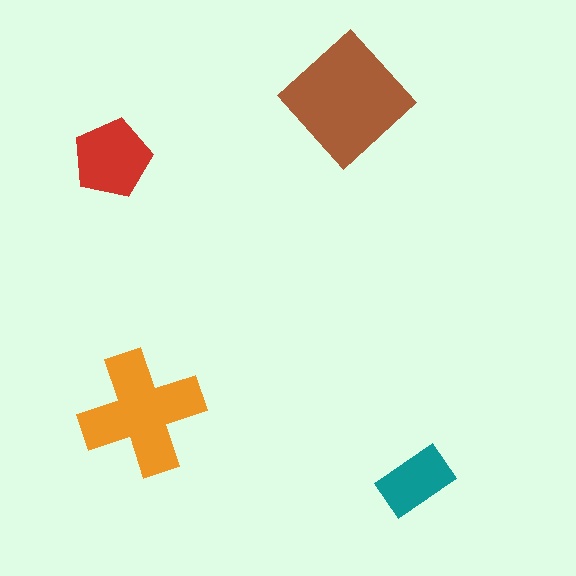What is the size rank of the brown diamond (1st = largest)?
1st.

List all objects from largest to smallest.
The brown diamond, the orange cross, the red pentagon, the teal rectangle.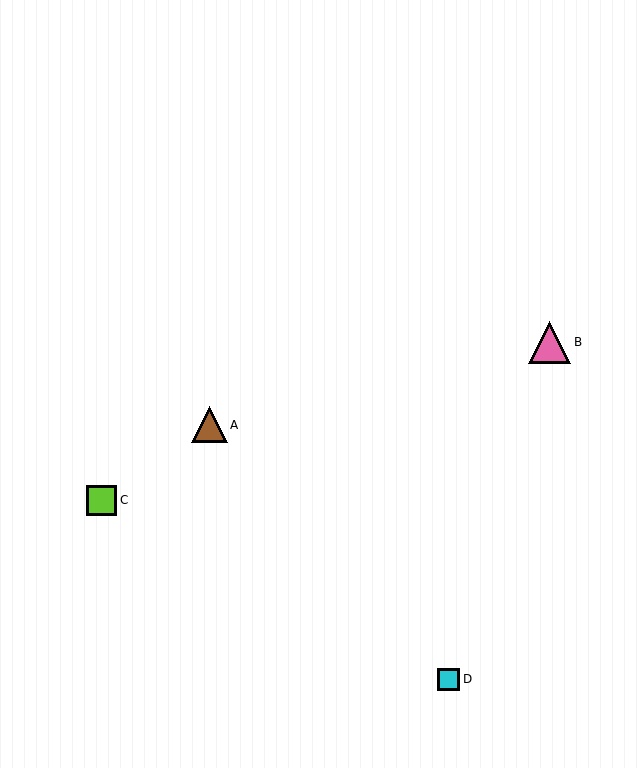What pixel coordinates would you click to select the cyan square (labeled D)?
Click at (449, 679) to select the cyan square D.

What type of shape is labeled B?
Shape B is a pink triangle.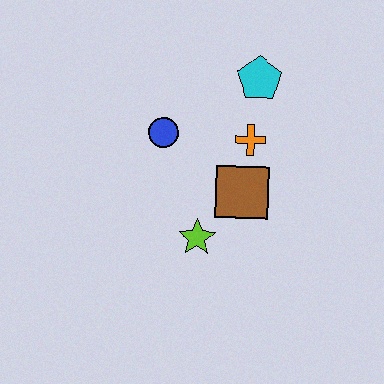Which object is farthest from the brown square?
The cyan pentagon is farthest from the brown square.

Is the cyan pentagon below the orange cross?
No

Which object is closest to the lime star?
The brown square is closest to the lime star.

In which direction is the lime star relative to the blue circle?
The lime star is below the blue circle.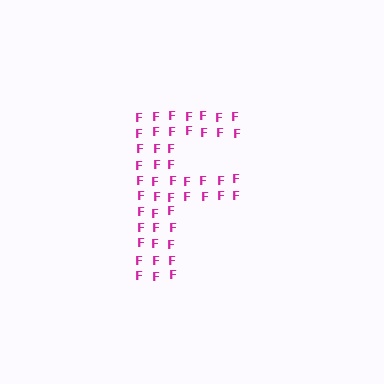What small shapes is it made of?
It is made of small letter F's.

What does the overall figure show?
The overall figure shows the letter F.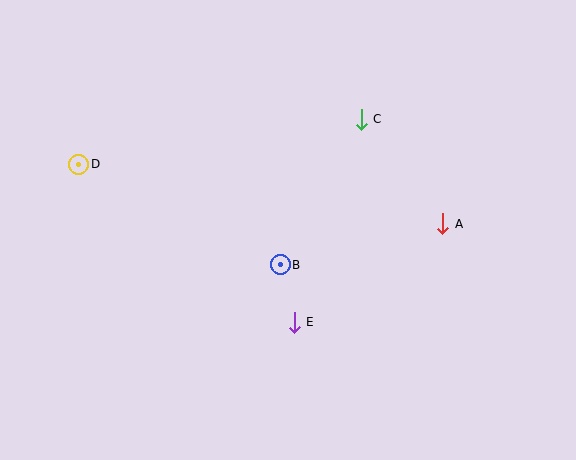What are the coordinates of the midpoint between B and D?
The midpoint between B and D is at (180, 214).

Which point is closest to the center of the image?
Point B at (280, 265) is closest to the center.